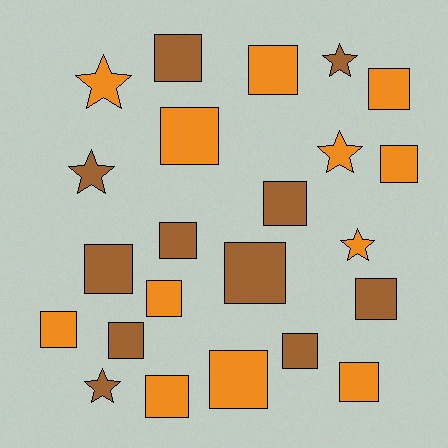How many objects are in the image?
There are 23 objects.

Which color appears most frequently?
Orange, with 12 objects.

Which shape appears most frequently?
Square, with 17 objects.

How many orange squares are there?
There are 9 orange squares.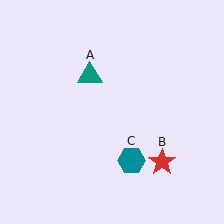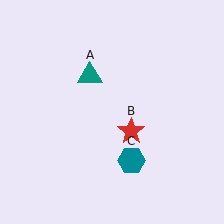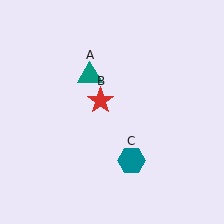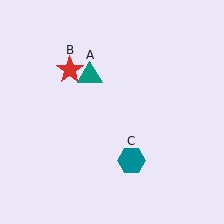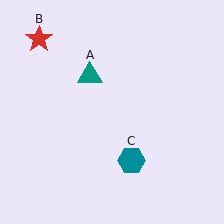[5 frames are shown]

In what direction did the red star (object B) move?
The red star (object B) moved up and to the left.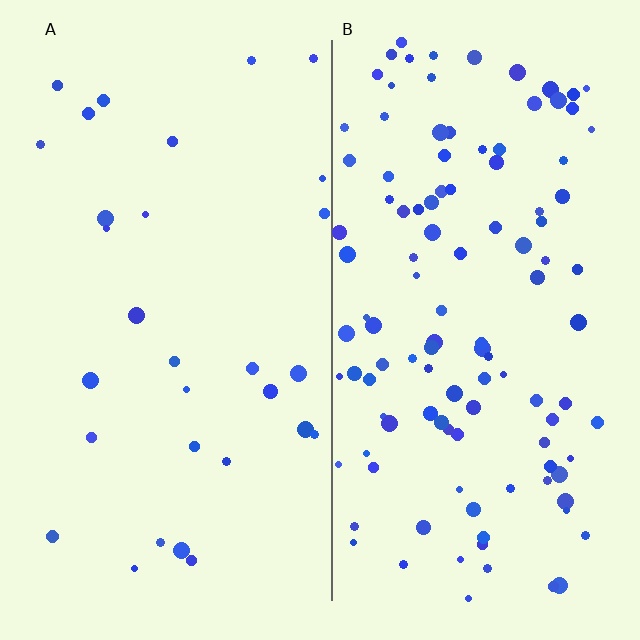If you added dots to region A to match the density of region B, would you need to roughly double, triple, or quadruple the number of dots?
Approximately quadruple.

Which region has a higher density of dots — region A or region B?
B (the right).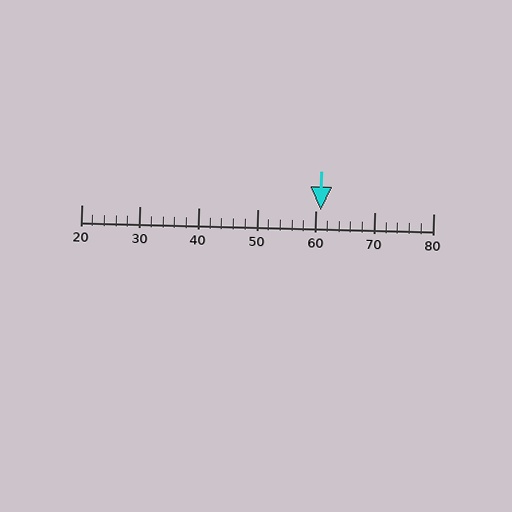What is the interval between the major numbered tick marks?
The major tick marks are spaced 10 units apart.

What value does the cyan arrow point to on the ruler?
The cyan arrow points to approximately 61.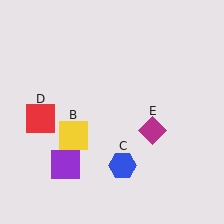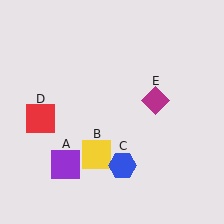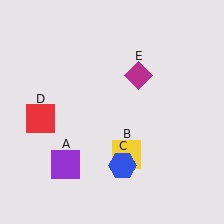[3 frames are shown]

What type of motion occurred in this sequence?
The yellow square (object B), magenta diamond (object E) rotated counterclockwise around the center of the scene.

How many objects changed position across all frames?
2 objects changed position: yellow square (object B), magenta diamond (object E).